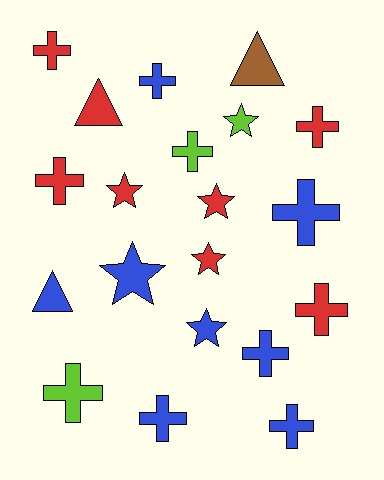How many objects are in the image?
There are 20 objects.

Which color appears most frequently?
Red, with 8 objects.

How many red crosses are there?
There are 4 red crosses.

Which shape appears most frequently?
Cross, with 11 objects.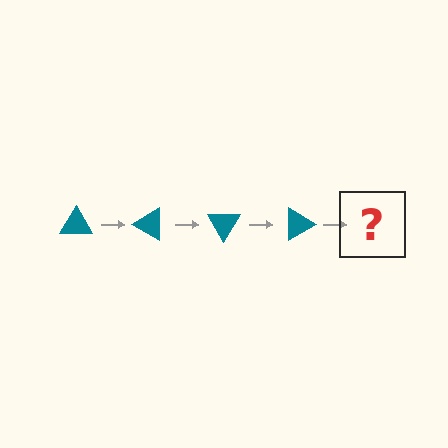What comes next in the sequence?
The next element should be a teal triangle rotated 120 degrees.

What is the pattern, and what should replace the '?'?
The pattern is that the triangle rotates 30 degrees each step. The '?' should be a teal triangle rotated 120 degrees.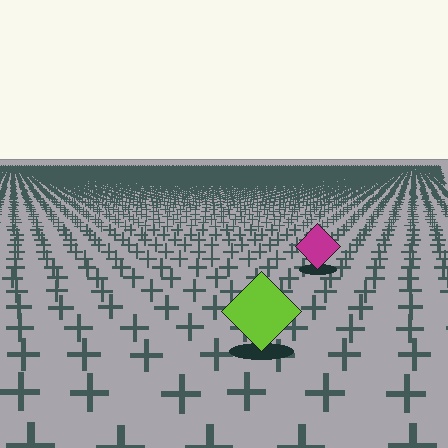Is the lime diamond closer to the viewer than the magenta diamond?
Yes. The lime diamond is closer — you can tell from the texture gradient: the ground texture is coarser near it.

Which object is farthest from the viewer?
The magenta diamond is farthest from the viewer. It appears smaller and the ground texture around it is denser.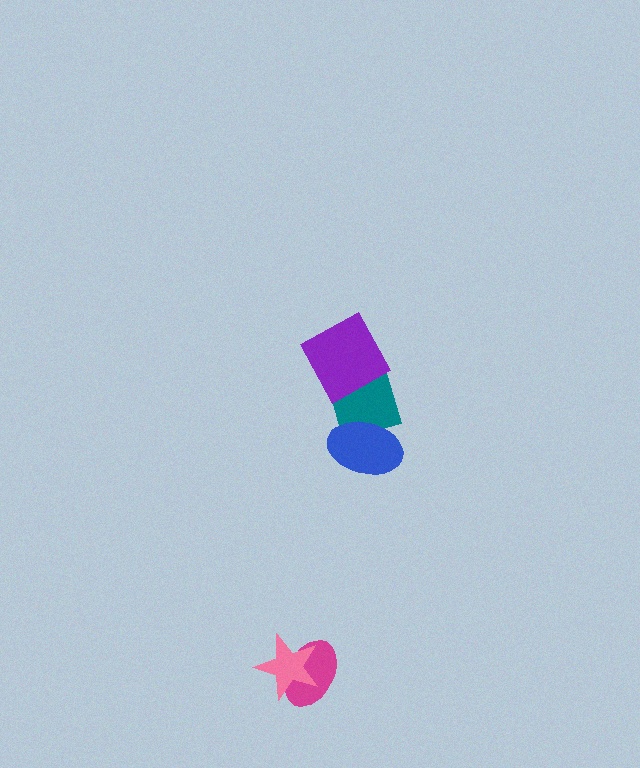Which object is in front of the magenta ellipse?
The pink star is in front of the magenta ellipse.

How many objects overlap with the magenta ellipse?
1 object overlaps with the magenta ellipse.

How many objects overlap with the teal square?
2 objects overlap with the teal square.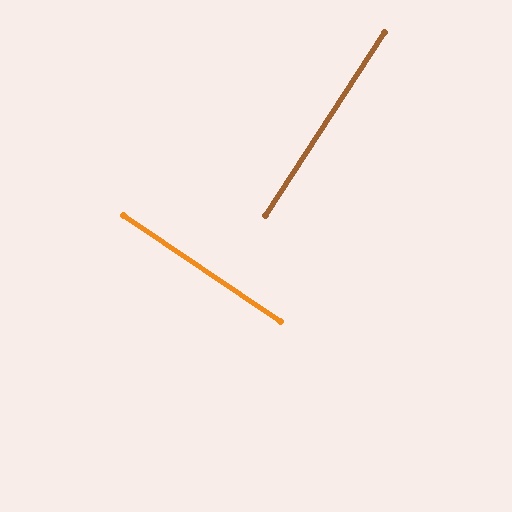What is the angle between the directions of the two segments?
Approximately 89 degrees.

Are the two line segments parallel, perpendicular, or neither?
Perpendicular — they meet at approximately 89°.